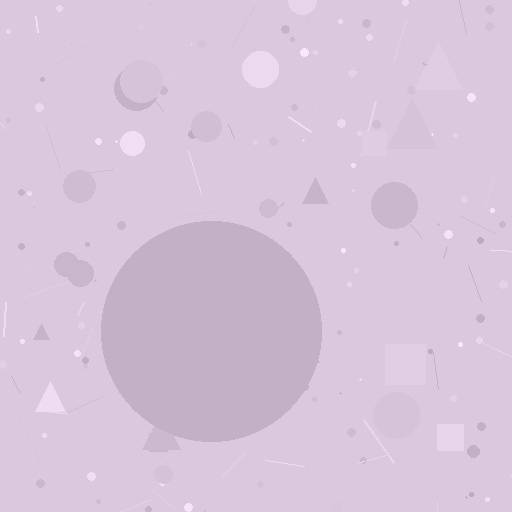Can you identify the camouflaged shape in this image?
The camouflaged shape is a circle.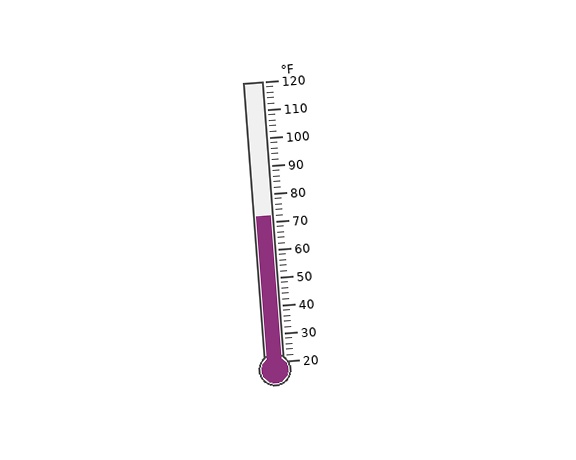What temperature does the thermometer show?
The thermometer shows approximately 72°F.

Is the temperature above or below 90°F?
The temperature is below 90°F.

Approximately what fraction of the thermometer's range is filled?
The thermometer is filled to approximately 50% of its range.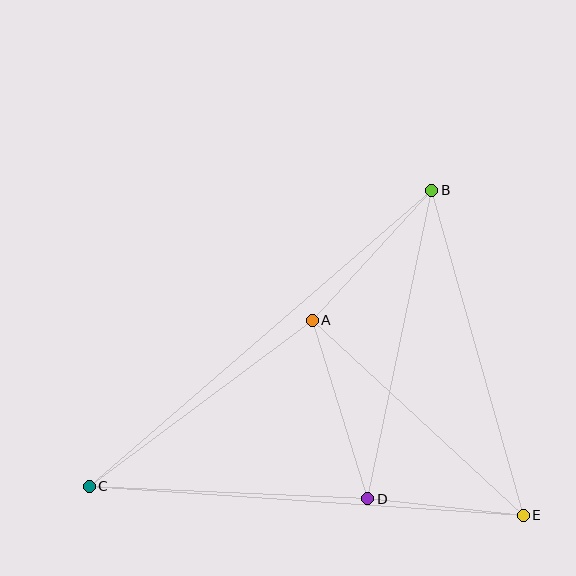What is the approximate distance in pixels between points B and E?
The distance between B and E is approximately 338 pixels.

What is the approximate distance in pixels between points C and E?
The distance between C and E is approximately 435 pixels.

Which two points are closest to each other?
Points D and E are closest to each other.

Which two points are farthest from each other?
Points B and C are farthest from each other.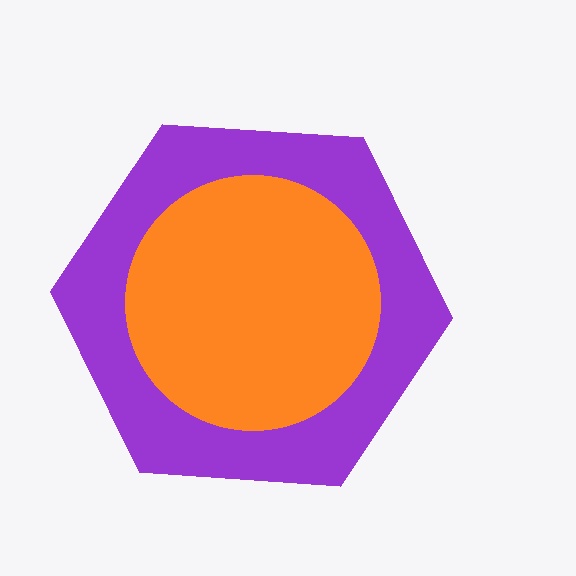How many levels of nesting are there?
2.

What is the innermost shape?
The orange circle.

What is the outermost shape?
The purple hexagon.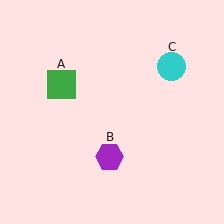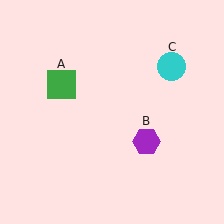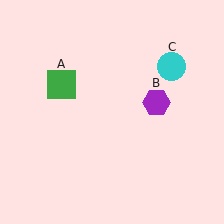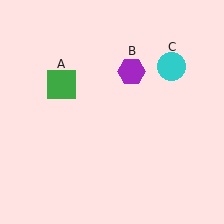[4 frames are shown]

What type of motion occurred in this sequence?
The purple hexagon (object B) rotated counterclockwise around the center of the scene.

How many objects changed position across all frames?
1 object changed position: purple hexagon (object B).